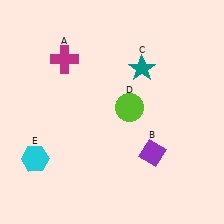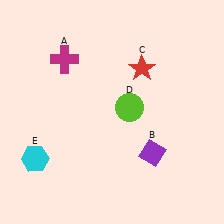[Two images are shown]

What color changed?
The star (C) changed from teal in Image 1 to red in Image 2.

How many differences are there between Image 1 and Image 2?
There is 1 difference between the two images.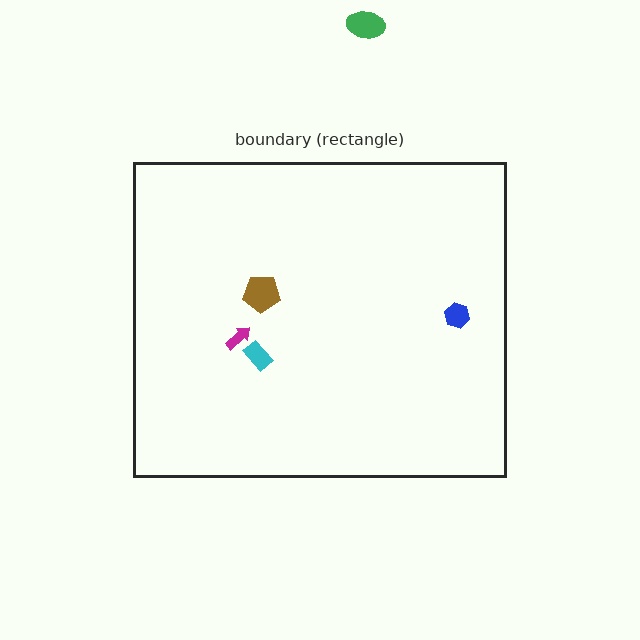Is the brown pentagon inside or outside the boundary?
Inside.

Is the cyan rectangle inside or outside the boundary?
Inside.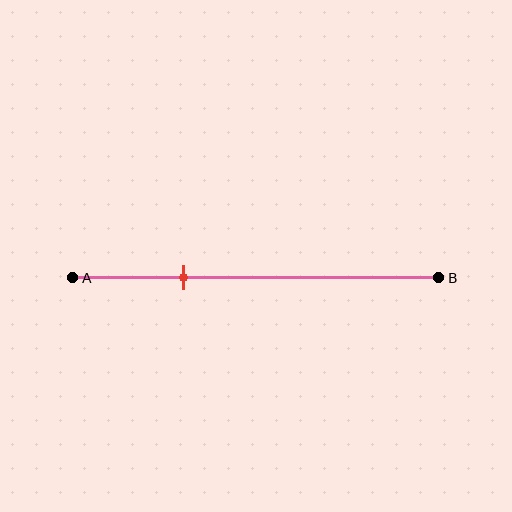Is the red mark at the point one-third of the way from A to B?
No, the mark is at about 30% from A, not at the 33% one-third point.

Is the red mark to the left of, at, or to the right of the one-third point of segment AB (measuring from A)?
The red mark is to the left of the one-third point of segment AB.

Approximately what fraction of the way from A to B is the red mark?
The red mark is approximately 30% of the way from A to B.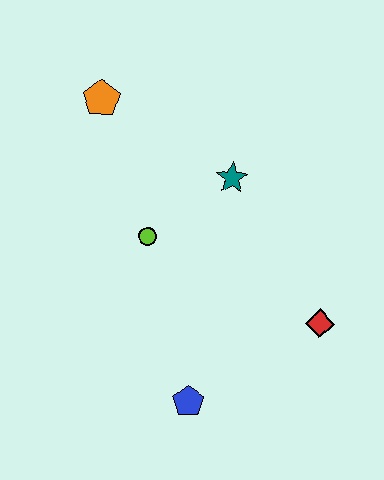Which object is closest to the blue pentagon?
The red diamond is closest to the blue pentagon.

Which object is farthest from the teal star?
The blue pentagon is farthest from the teal star.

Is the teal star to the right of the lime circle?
Yes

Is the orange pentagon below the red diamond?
No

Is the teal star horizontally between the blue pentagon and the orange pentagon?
No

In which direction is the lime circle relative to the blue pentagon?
The lime circle is above the blue pentagon.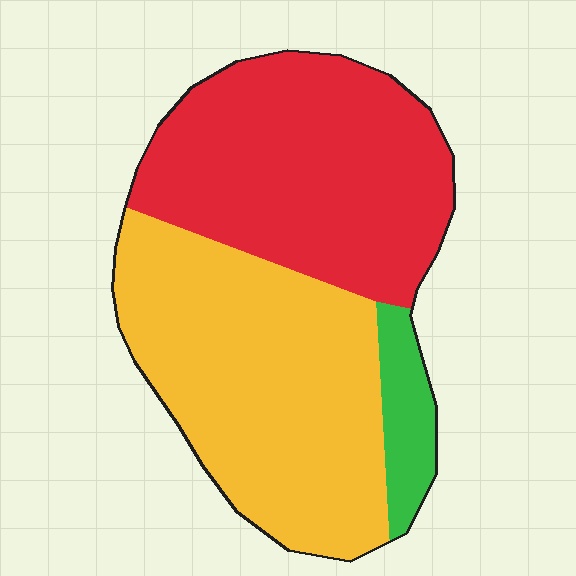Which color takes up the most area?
Yellow, at roughly 50%.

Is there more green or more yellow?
Yellow.